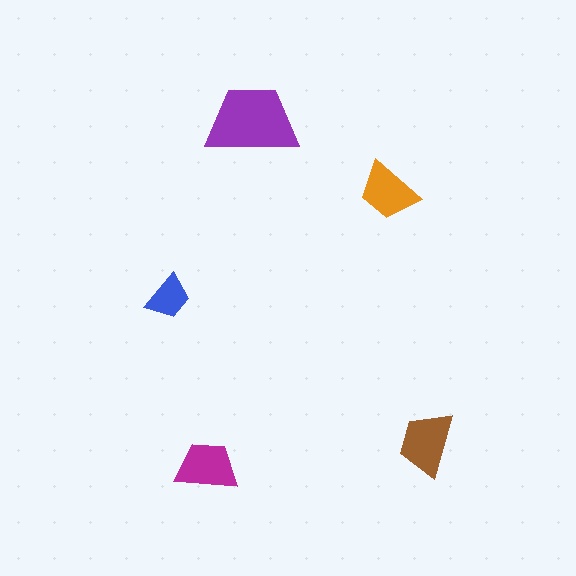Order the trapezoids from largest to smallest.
the purple one, the brown one, the magenta one, the orange one, the blue one.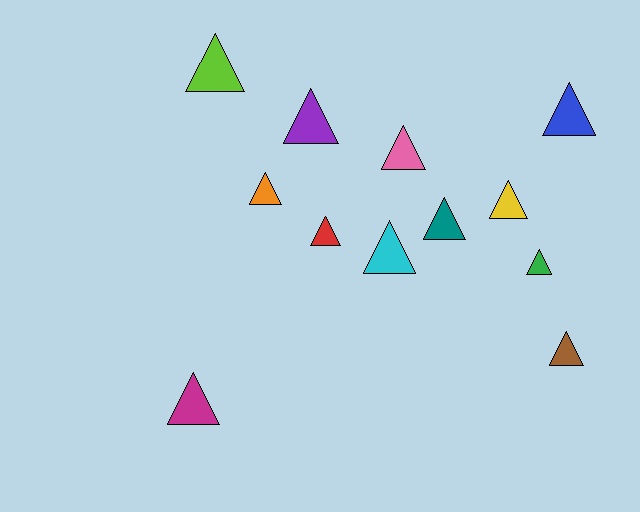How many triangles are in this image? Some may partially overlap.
There are 12 triangles.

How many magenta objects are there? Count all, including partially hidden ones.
There is 1 magenta object.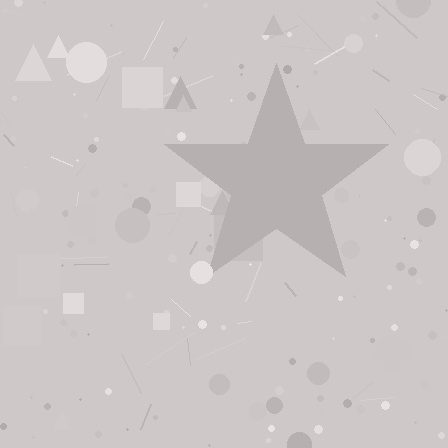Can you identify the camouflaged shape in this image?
The camouflaged shape is a star.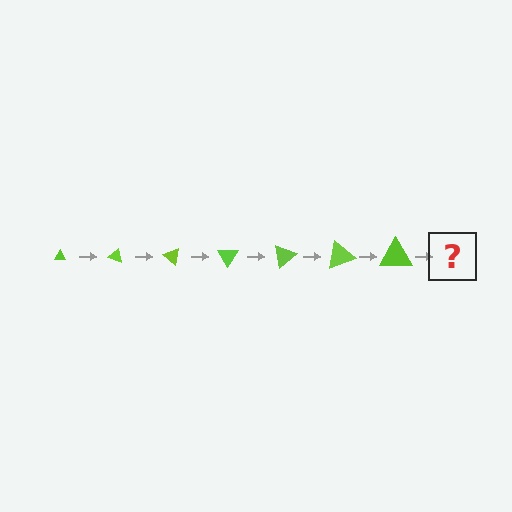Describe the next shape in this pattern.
It should be a triangle, larger than the previous one and rotated 140 degrees from the start.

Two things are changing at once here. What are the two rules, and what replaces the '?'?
The two rules are that the triangle grows larger each step and it rotates 20 degrees each step. The '?' should be a triangle, larger than the previous one and rotated 140 degrees from the start.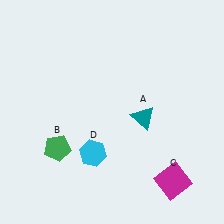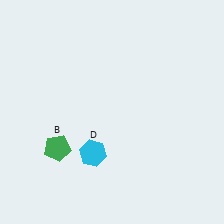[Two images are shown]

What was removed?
The magenta square (C), the teal triangle (A) were removed in Image 2.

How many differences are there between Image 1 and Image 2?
There are 2 differences between the two images.